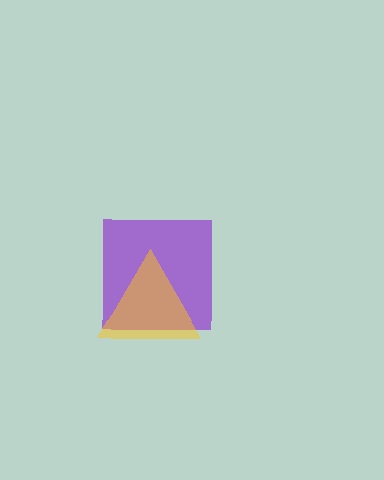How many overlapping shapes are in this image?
There are 2 overlapping shapes in the image.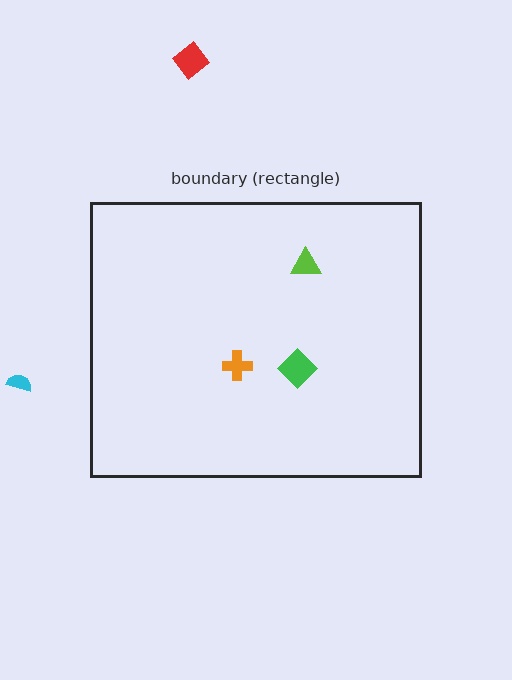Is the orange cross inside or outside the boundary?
Inside.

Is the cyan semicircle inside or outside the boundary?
Outside.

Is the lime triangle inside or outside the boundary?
Inside.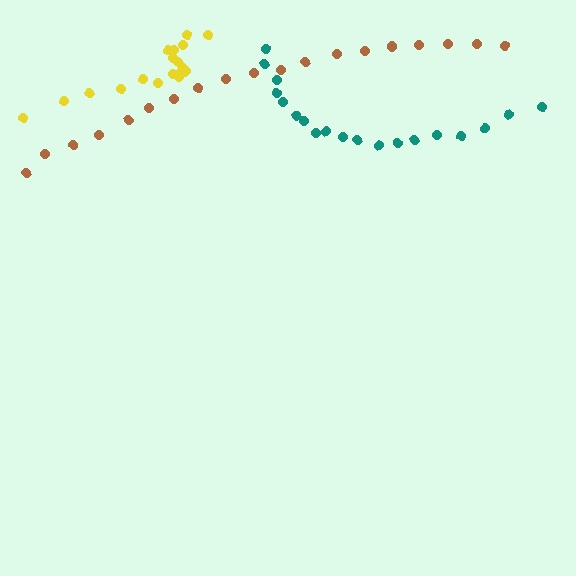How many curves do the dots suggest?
There are 3 distinct paths.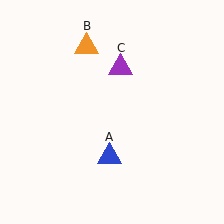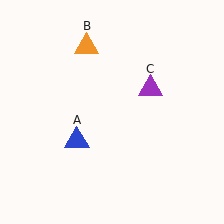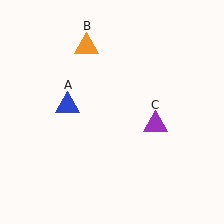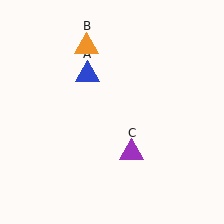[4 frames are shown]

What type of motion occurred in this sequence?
The blue triangle (object A), purple triangle (object C) rotated clockwise around the center of the scene.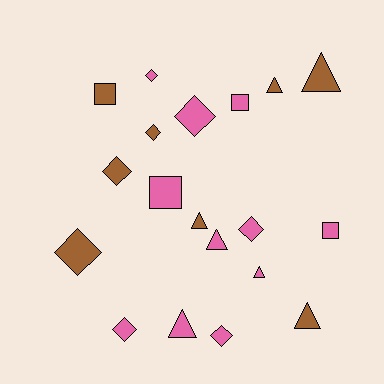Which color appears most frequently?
Pink, with 11 objects.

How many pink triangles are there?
There are 3 pink triangles.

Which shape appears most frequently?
Diamond, with 8 objects.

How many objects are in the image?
There are 19 objects.